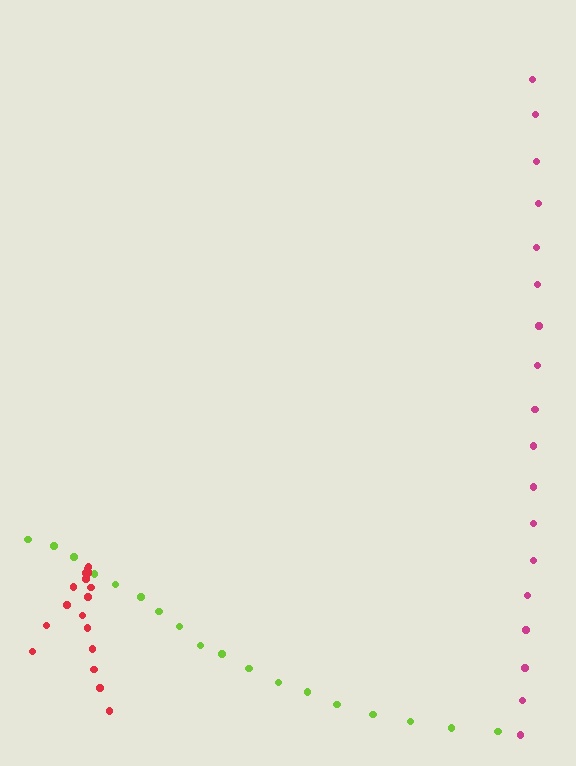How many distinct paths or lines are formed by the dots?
There are 3 distinct paths.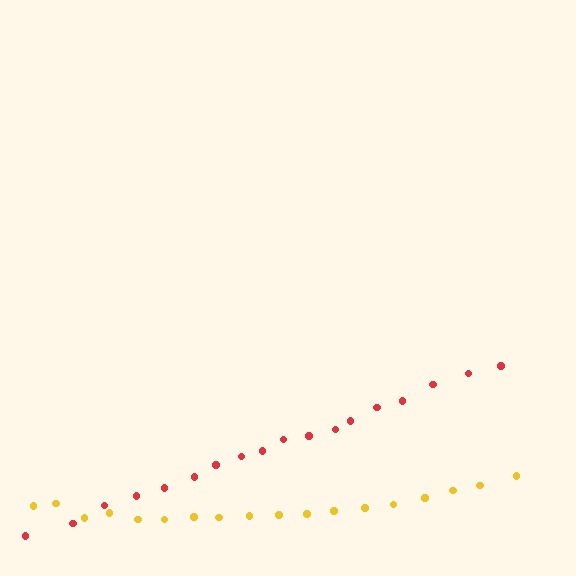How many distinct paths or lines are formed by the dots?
There are 2 distinct paths.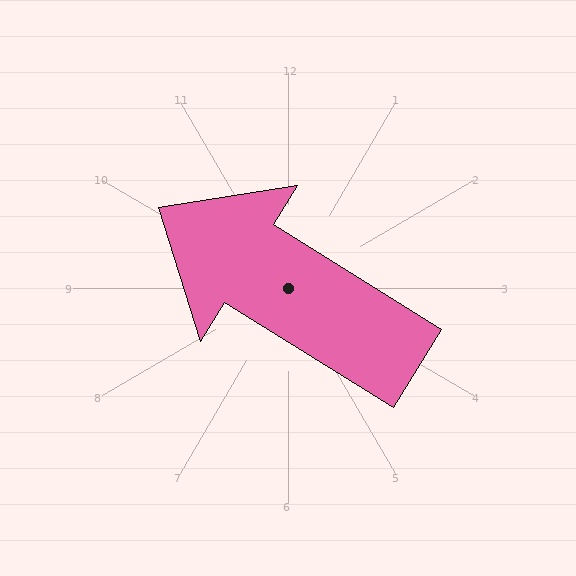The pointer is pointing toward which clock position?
Roughly 10 o'clock.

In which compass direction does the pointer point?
Northwest.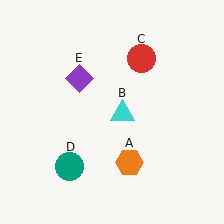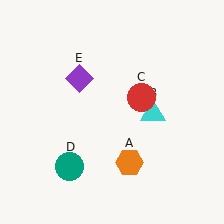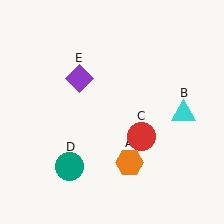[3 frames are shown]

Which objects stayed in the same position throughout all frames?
Orange hexagon (object A) and teal circle (object D) and purple diamond (object E) remained stationary.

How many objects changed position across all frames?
2 objects changed position: cyan triangle (object B), red circle (object C).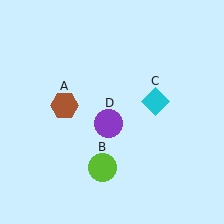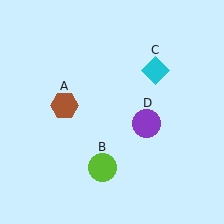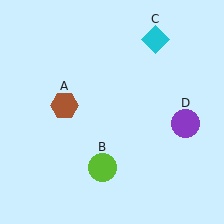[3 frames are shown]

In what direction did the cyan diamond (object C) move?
The cyan diamond (object C) moved up.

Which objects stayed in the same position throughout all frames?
Brown hexagon (object A) and lime circle (object B) remained stationary.